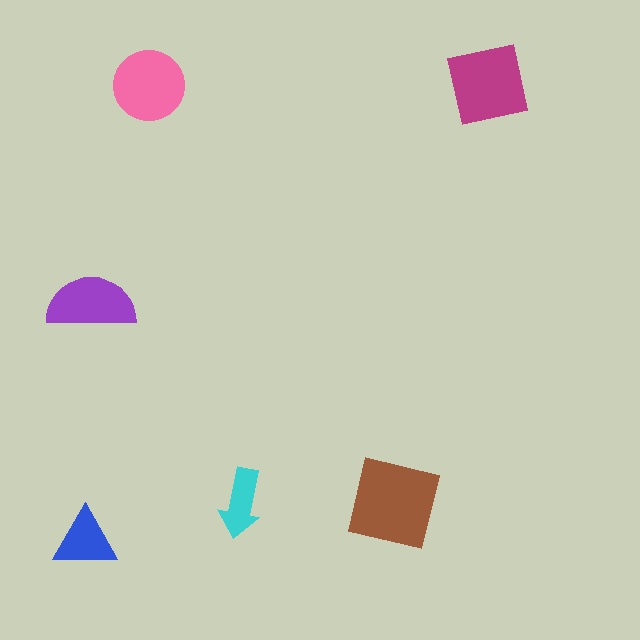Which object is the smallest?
The cyan arrow.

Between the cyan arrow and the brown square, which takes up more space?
The brown square.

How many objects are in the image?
There are 6 objects in the image.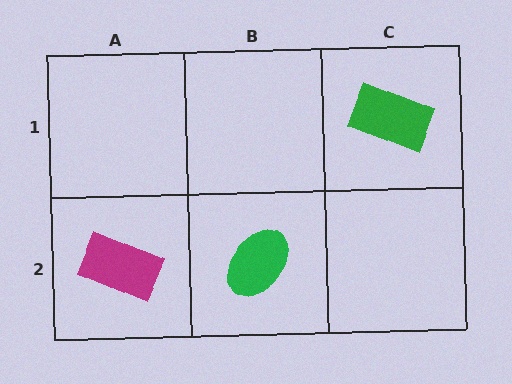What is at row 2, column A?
A magenta rectangle.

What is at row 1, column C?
A green rectangle.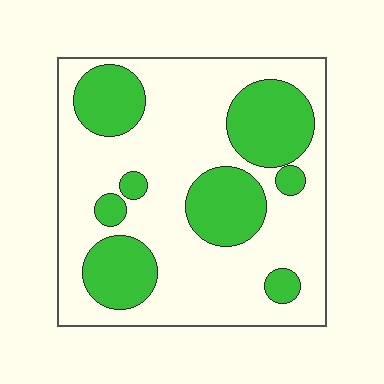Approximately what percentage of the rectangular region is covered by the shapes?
Approximately 30%.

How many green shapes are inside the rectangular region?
8.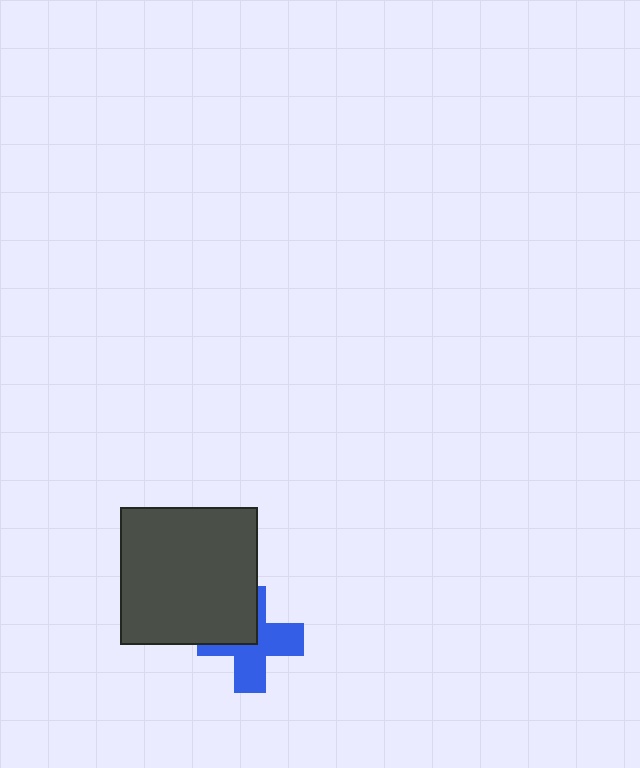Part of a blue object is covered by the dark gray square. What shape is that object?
It is a cross.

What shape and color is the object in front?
The object in front is a dark gray square.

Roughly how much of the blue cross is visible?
About half of it is visible (roughly 62%).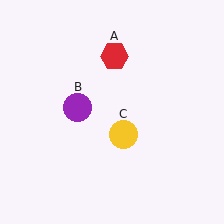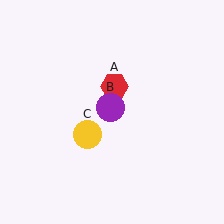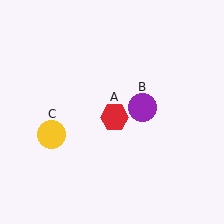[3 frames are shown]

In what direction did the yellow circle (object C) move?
The yellow circle (object C) moved left.